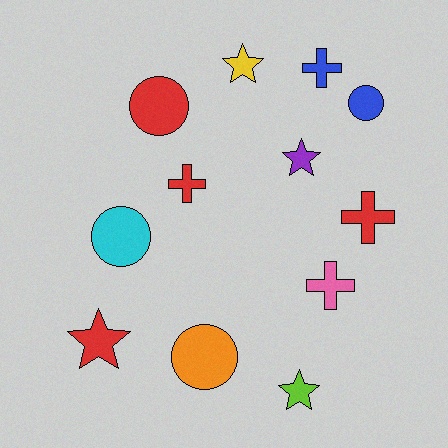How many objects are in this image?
There are 12 objects.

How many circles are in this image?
There are 4 circles.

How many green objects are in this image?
There are no green objects.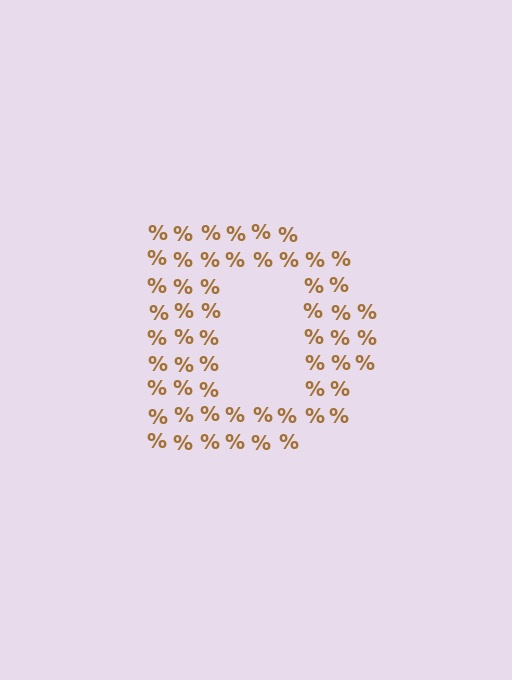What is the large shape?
The large shape is the letter D.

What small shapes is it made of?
It is made of small percent signs.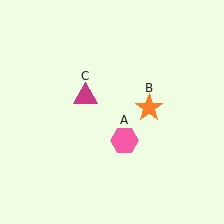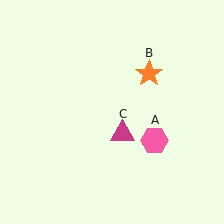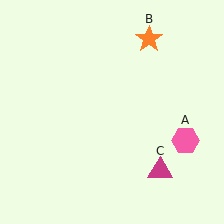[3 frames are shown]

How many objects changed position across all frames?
3 objects changed position: pink hexagon (object A), orange star (object B), magenta triangle (object C).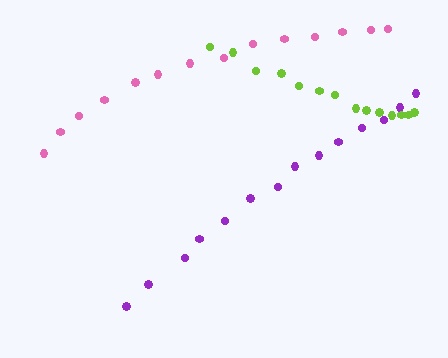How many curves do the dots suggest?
There are 3 distinct paths.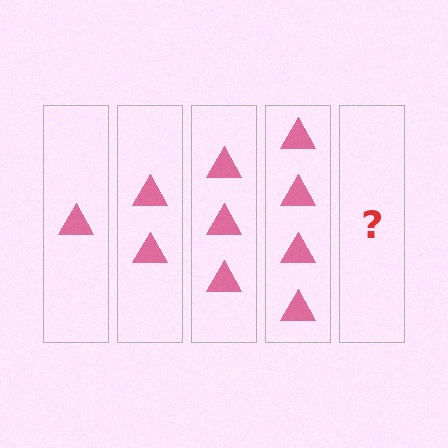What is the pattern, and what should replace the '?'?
The pattern is that each step adds one more triangle. The '?' should be 5 triangles.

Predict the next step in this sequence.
The next step is 5 triangles.